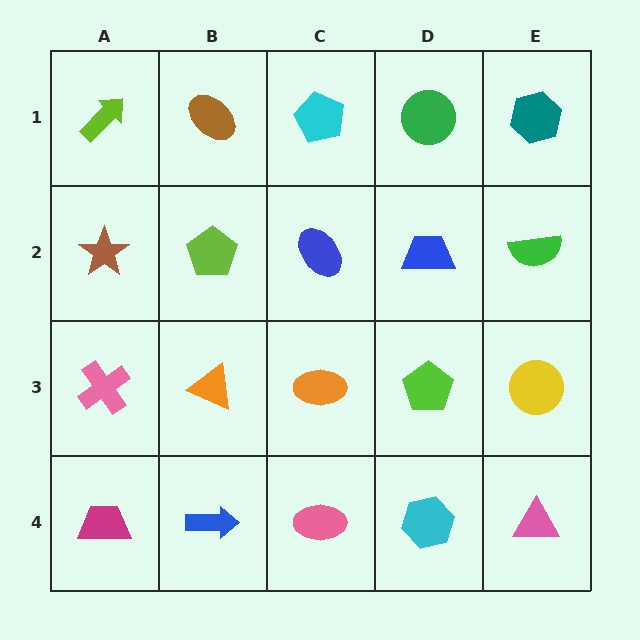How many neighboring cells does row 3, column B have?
4.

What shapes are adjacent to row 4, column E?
A yellow circle (row 3, column E), a cyan hexagon (row 4, column D).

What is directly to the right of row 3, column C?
A lime pentagon.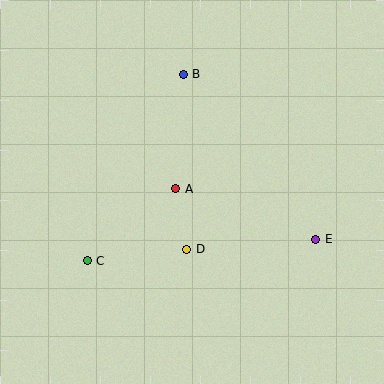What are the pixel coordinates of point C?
Point C is at (87, 261).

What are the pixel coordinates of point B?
Point B is at (183, 74).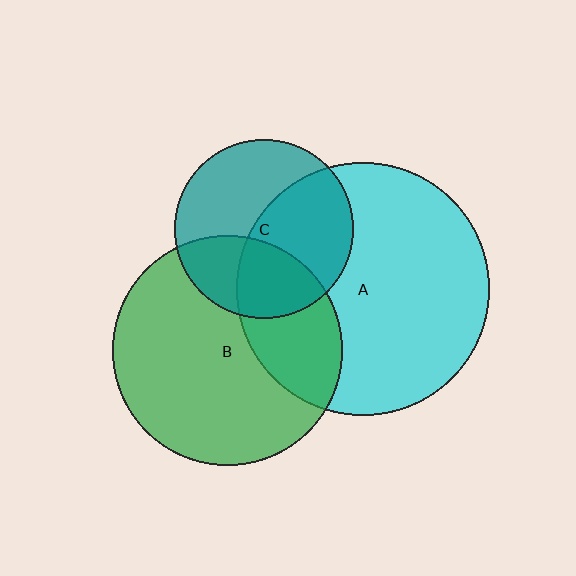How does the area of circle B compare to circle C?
Approximately 1.7 times.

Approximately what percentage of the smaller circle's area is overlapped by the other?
Approximately 30%.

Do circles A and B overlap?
Yes.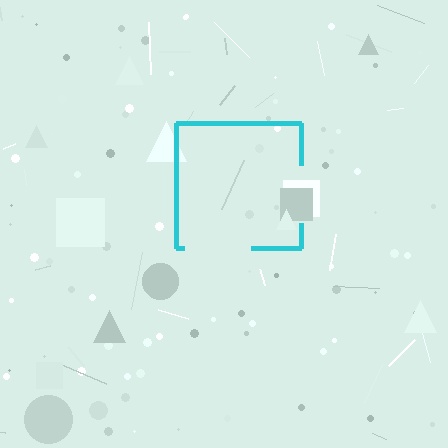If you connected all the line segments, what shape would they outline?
They would outline a square.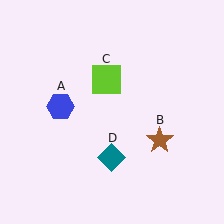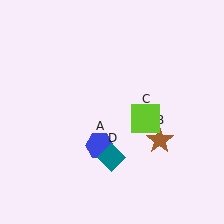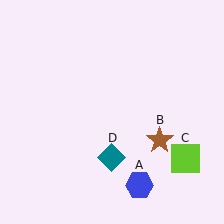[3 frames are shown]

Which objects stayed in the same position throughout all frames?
Brown star (object B) and teal diamond (object D) remained stationary.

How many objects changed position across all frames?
2 objects changed position: blue hexagon (object A), lime square (object C).